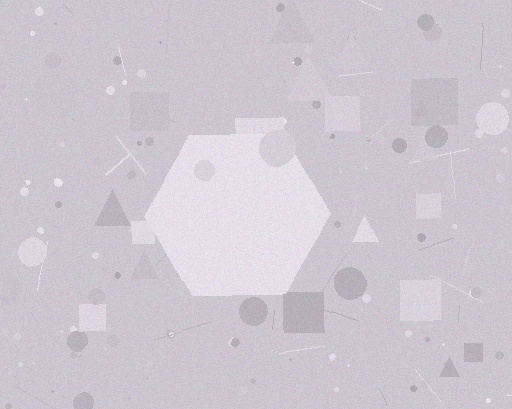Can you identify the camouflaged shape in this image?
The camouflaged shape is a hexagon.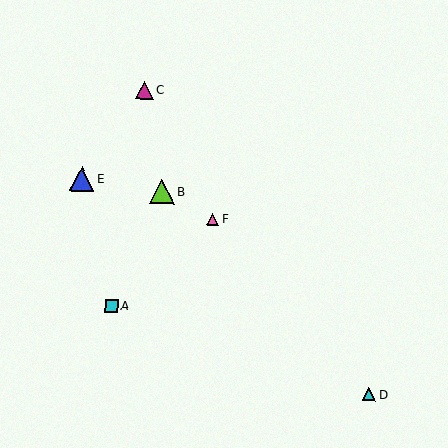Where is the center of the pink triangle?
The center of the pink triangle is at (213, 219).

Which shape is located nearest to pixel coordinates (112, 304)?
The cyan square (labeled A) at (111, 306) is nearest to that location.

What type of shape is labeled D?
Shape D is a cyan triangle.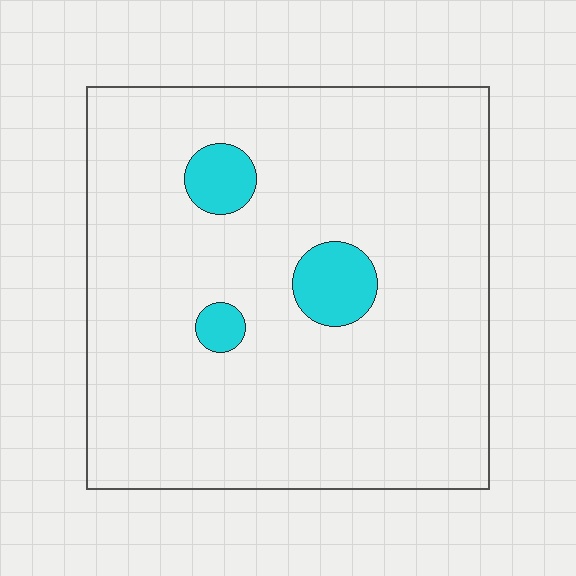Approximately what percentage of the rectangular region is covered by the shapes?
Approximately 5%.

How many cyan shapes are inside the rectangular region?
3.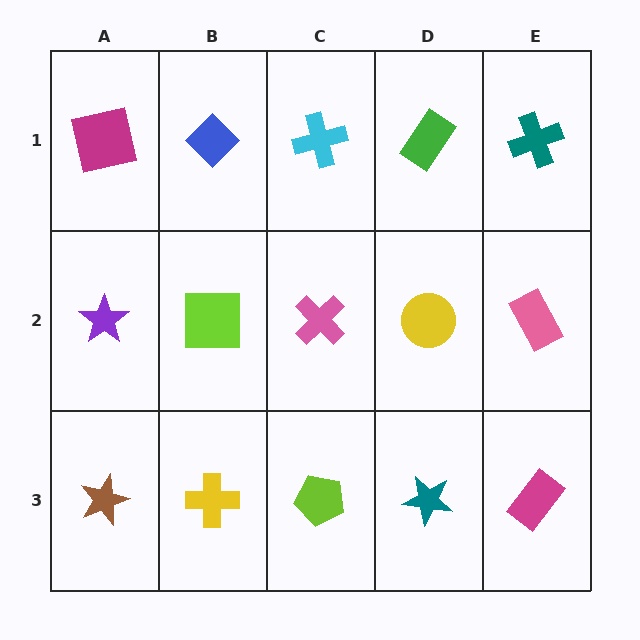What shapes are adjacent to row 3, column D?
A yellow circle (row 2, column D), a lime pentagon (row 3, column C), a magenta rectangle (row 3, column E).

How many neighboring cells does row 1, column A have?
2.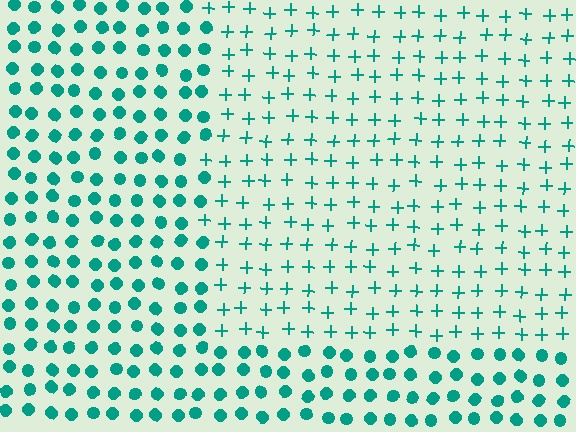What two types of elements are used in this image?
The image uses plus signs inside the rectangle region and circles outside it.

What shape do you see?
I see a rectangle.